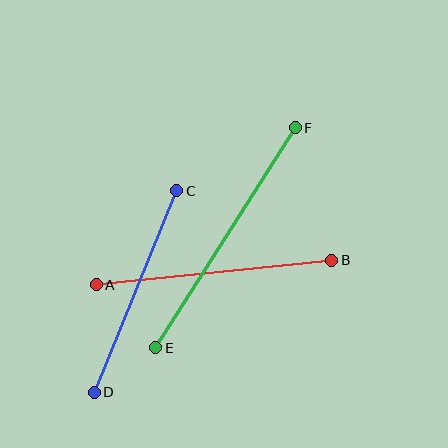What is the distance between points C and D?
The distance is approximately 218 pixels.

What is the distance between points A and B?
The distance is approximately 237 pixels.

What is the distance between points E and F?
The distance is approximately 260 pixels.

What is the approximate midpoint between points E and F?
The midpoint is at approximately (226, 238) pixels.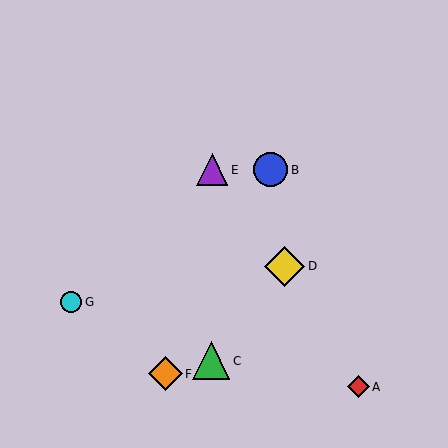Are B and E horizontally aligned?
Yes, both are at y≈170.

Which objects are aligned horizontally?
Objects B, E are aligned horizontally.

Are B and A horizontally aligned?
No, B is at y≈170 and A is at y≈387.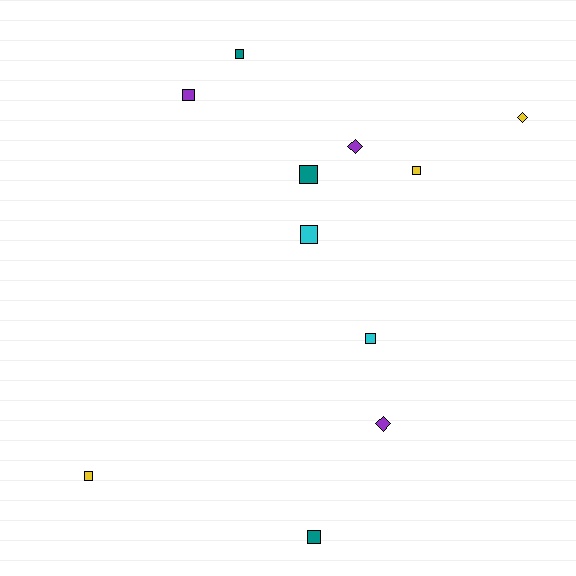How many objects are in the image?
There are 11 objects.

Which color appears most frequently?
Yellow, with 3 objects.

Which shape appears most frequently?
Square, with 8 objects.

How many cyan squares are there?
There are 2 cyan squares.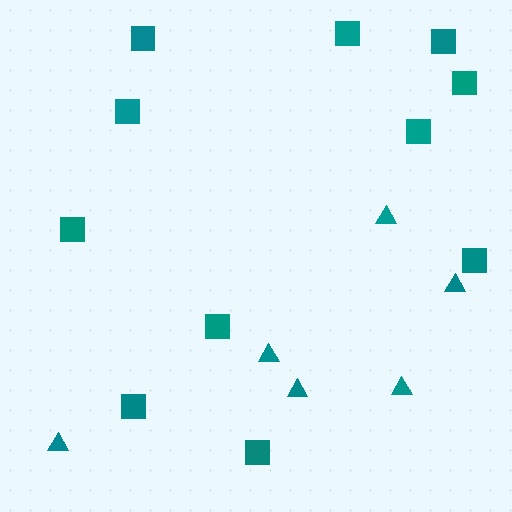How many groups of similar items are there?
There are 2 groups: one group of squares (11) and one group of triangles (6).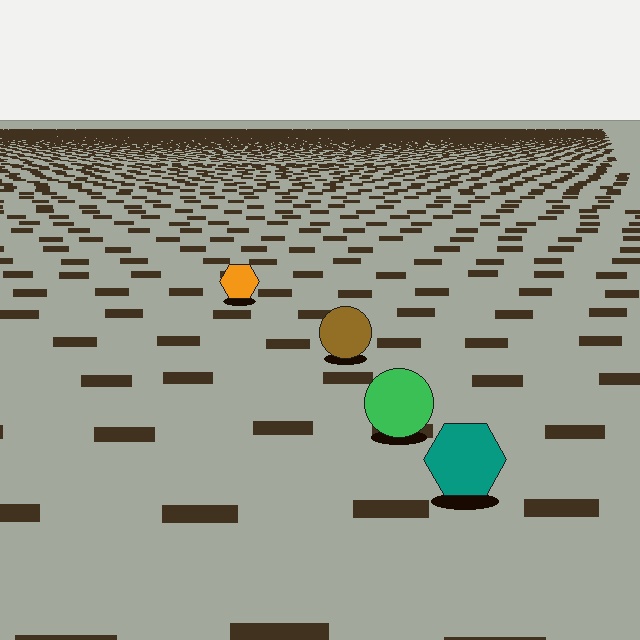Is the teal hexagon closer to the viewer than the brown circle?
Yes. The teal hexagon is closer — you can tell from the texture gradient: the ground texture is coarser near it.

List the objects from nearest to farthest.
From nearest to farthest: the teal hexagon, the green circle, the brown circle, the orange hexagon.